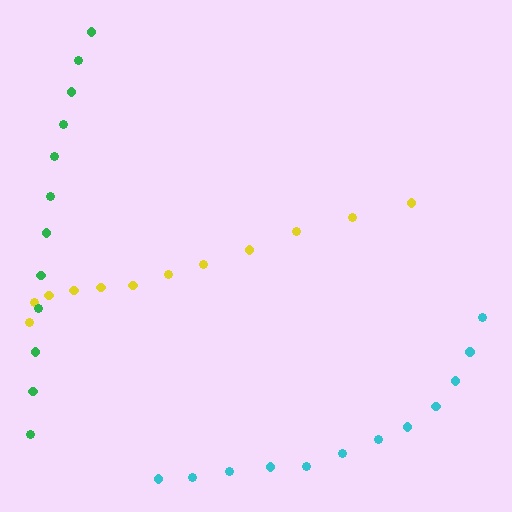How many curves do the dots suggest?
There are 3 distinct paths.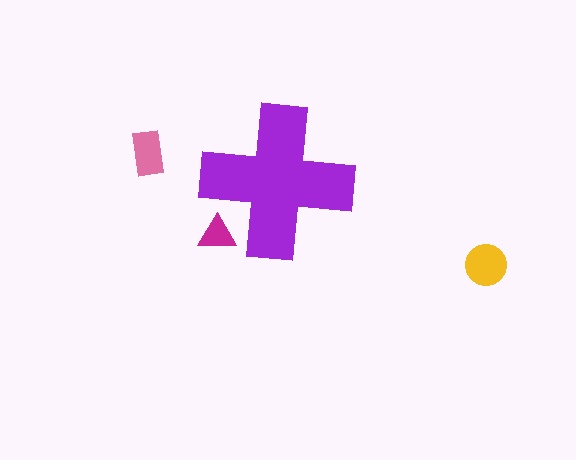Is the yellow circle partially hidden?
No, the yellow circle is fully visible.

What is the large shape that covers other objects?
A purple cross.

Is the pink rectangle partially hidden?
No, the pink rectangle is fully visible.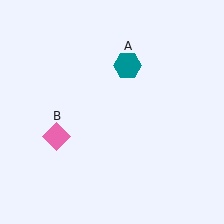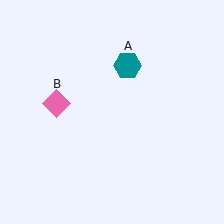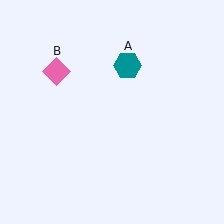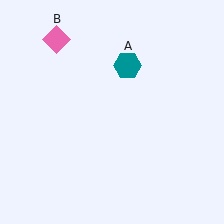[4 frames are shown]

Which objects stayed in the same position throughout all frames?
Teal hexagon (object A) remained stationary.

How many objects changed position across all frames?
1 object changed position: pink diamond (object B).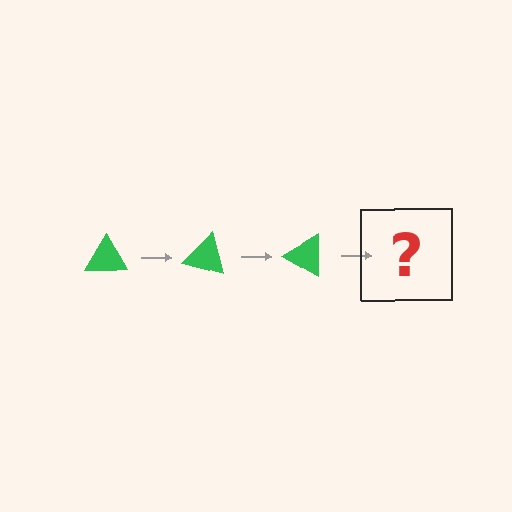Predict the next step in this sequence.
The next step is a green triangle rotated 45 degrees.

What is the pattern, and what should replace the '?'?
The pattern is that the triangle rotates 15 degrees each step. The '?' should be a green triangle rotated 45 degrees.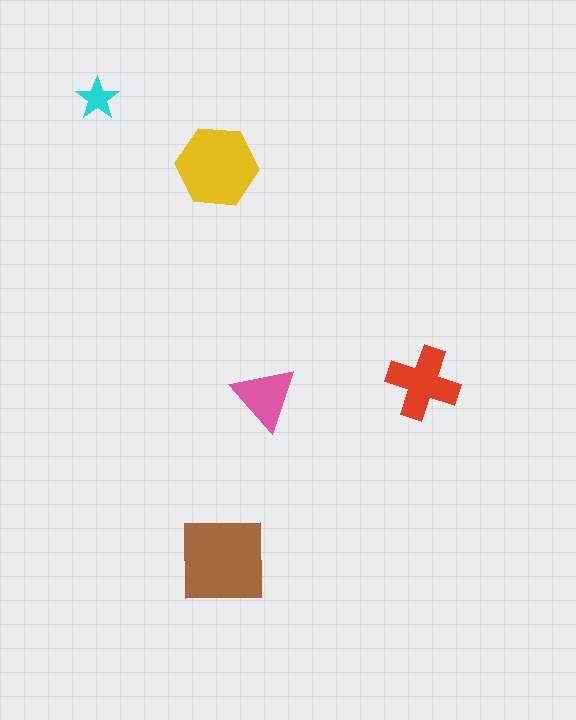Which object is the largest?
The brown square.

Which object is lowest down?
The brown square is bottommost.